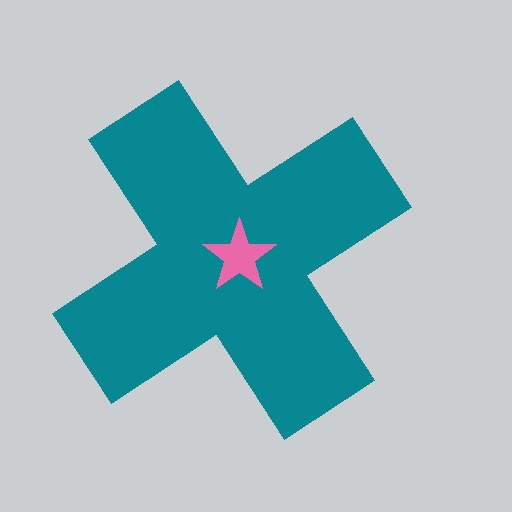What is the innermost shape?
The pink star.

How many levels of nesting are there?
2.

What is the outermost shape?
The teal cross.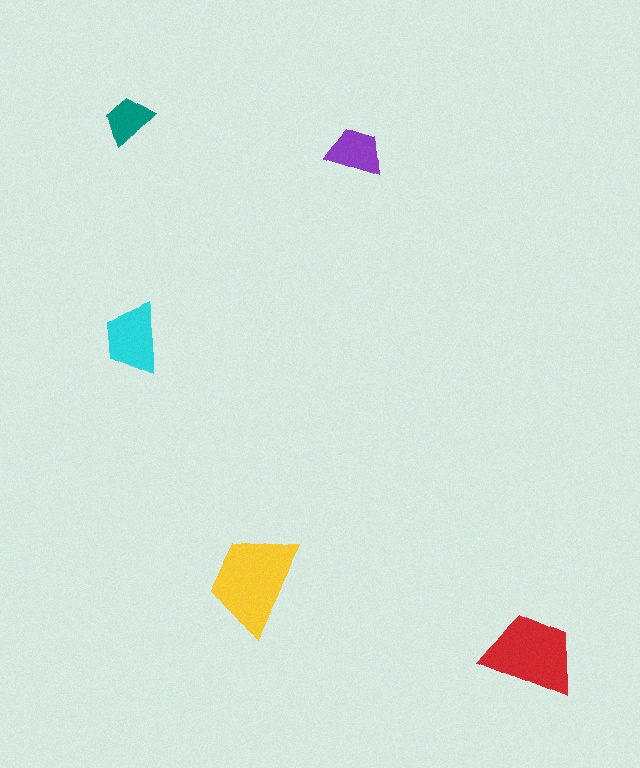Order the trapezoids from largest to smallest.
the yellow one, the red one, the cyan one, the purple one, the teal one.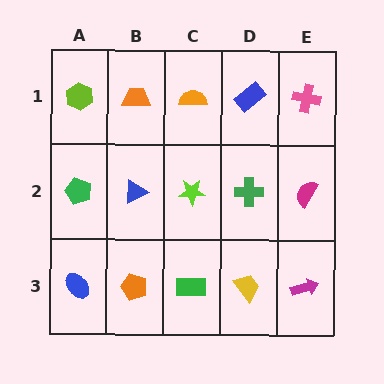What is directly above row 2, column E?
A pink cross.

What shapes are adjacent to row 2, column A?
A lime hexagon (row 1, column A), a blue ellipse (row 3, column A), a blue triangle (row 2, column B).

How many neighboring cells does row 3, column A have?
2.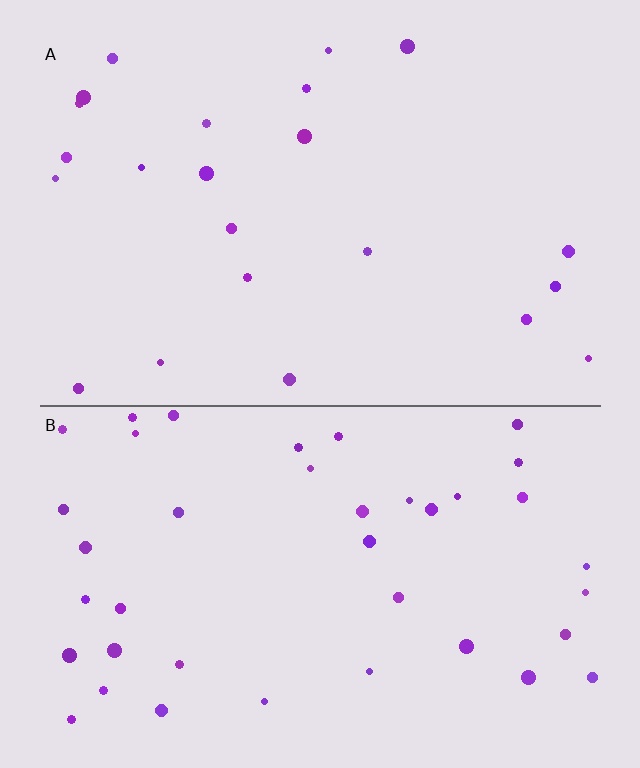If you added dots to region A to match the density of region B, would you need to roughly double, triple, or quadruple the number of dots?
Approximately double.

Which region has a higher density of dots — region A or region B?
B (the bottom).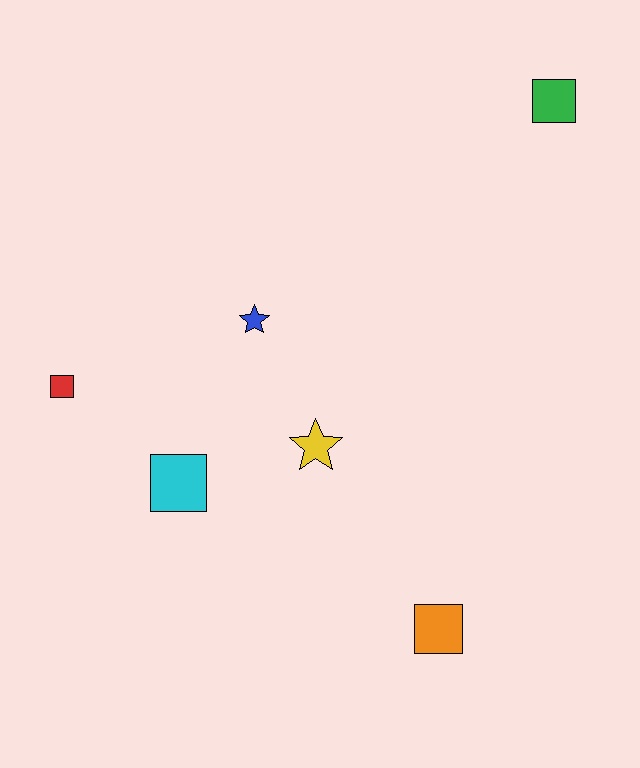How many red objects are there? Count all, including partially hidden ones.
There is 1 red object.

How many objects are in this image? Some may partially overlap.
There are 6 objects.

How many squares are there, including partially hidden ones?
There are 4 squares.